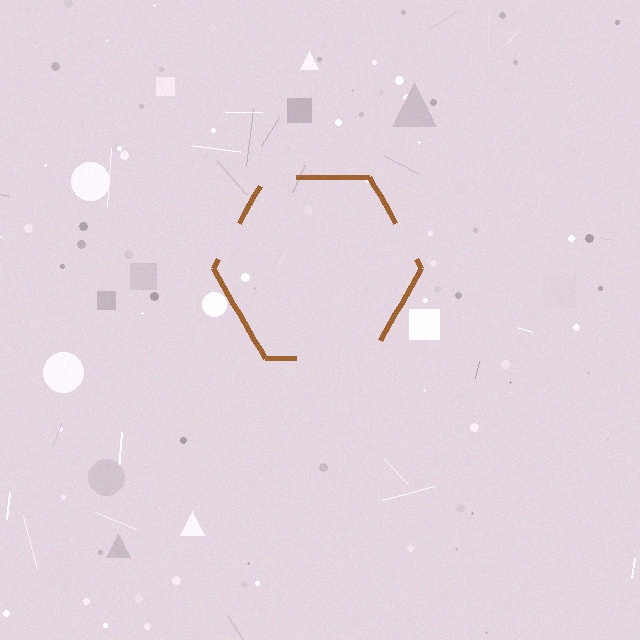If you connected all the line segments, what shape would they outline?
They would outline a hexagon.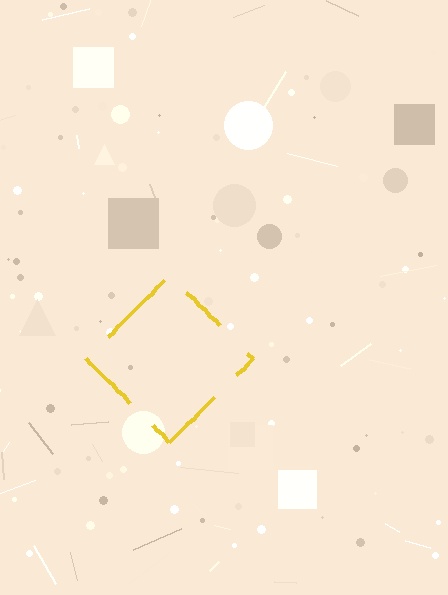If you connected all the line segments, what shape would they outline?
They would outline a diamond.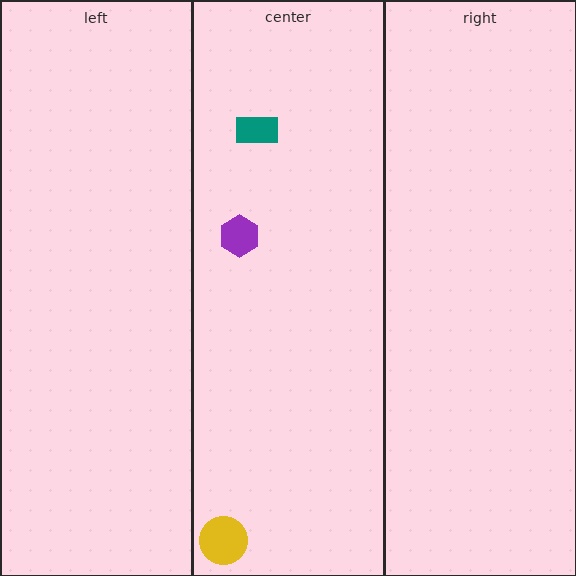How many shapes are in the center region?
3.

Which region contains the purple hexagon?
The center region.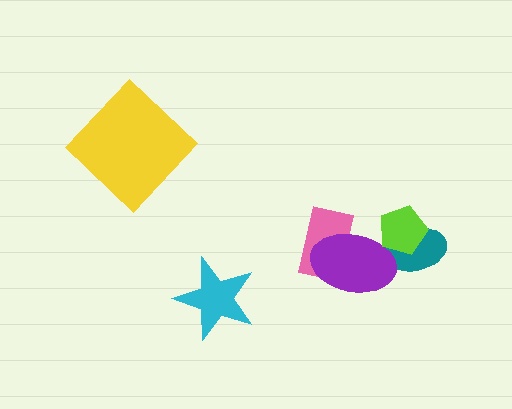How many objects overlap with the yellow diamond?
0 objects overlap with the yellow diamond.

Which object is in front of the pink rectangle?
The purple ellipse is in front of the pink rectangle.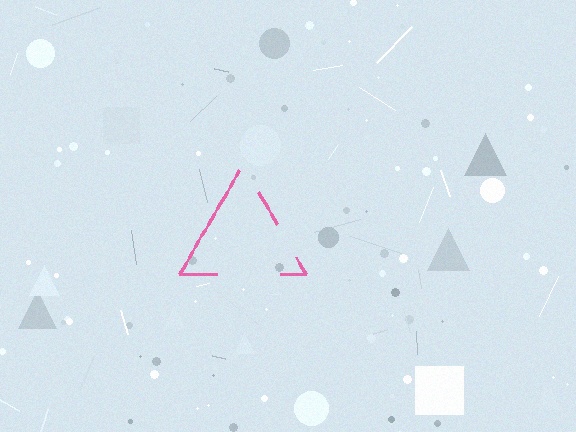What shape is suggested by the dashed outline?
The dashed outline suggests a triangle.